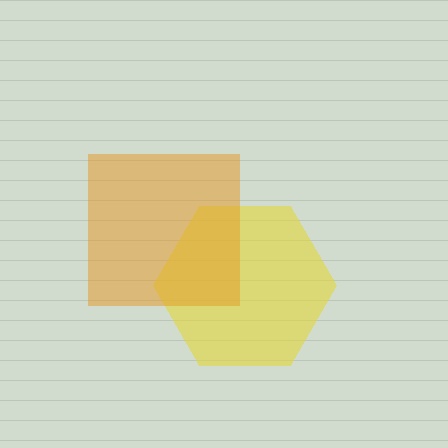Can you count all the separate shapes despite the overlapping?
Yes, there are 2 separate shapes.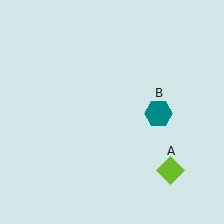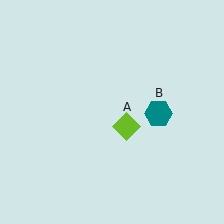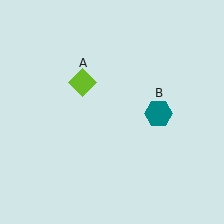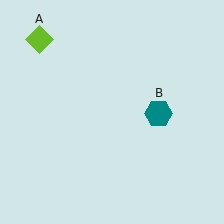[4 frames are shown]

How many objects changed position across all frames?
1 object changed position: lime diamond (object A).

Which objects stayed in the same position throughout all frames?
Teal hexagon (object B) remained stationary.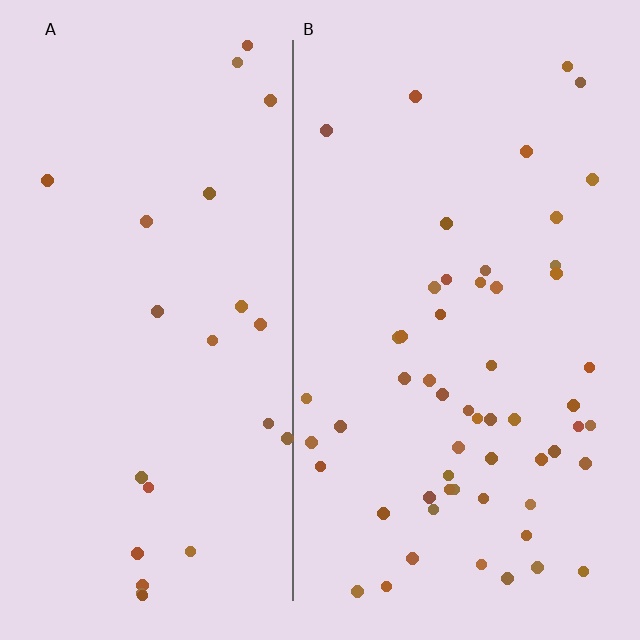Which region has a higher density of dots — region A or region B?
B (the right).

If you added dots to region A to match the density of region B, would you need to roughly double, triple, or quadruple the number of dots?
Approximately double.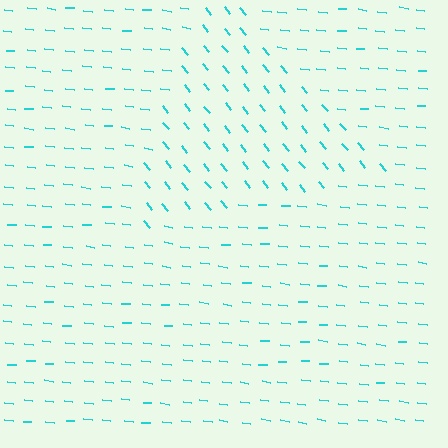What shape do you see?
I see a triangle.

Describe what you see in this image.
The image is filled with small cyan line segments. A triangle region in the image has lines oriented differently from the surrounding lines, creating a visible texture boundary.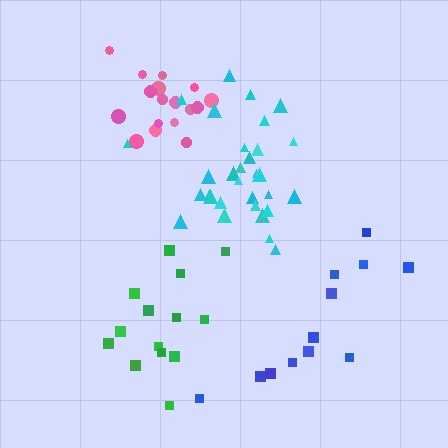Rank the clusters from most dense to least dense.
cyan, pink, green, blue.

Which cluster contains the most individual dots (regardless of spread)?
Cyan (31).